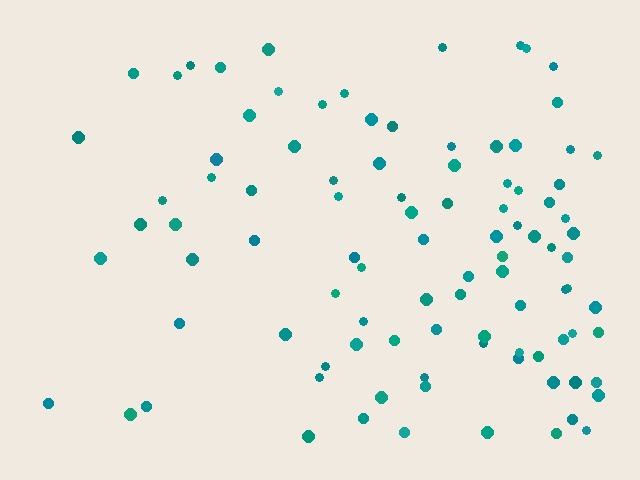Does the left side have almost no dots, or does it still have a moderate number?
Still a moderate number, just noticeably fewer than the right.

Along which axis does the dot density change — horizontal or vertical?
Horizontal.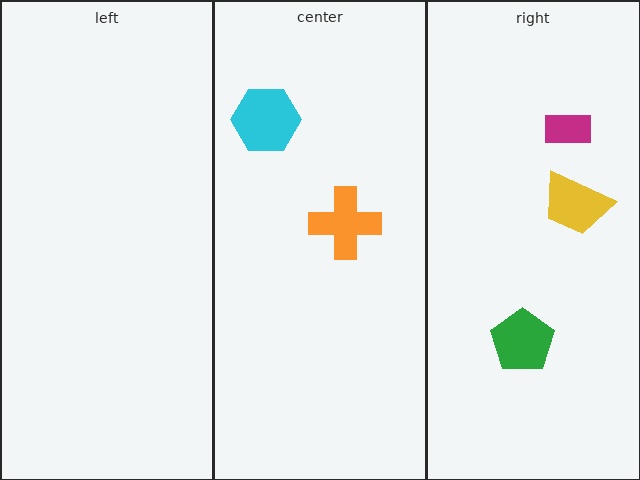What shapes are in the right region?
The green pentagon, the yellow trapezoid, the magenta rectangle.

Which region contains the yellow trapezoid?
The right region.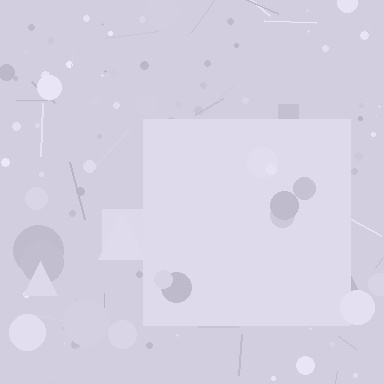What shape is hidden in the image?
A square is hidden in the image.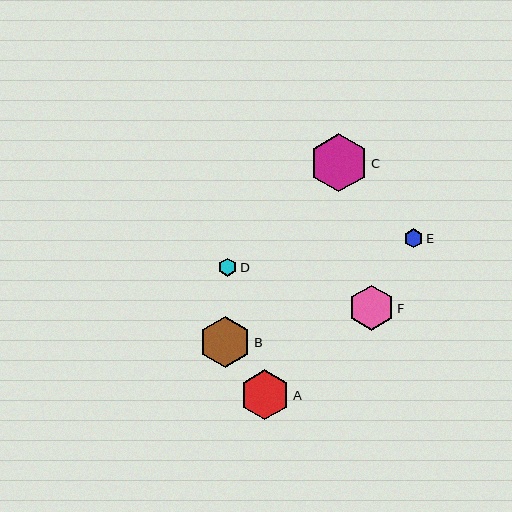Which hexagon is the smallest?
Hexagon D is the smallest with a size of approximately 18 pixels.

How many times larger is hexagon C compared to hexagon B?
Hexagon C is approximately 1.1 times the size of hexagon B.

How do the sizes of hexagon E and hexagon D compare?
Hexagon E and hexagon D are approximately the same size.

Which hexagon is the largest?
Hexagon C is the largest with a size of approximately 58 pixels.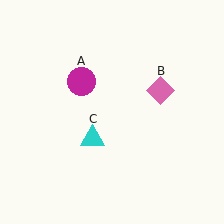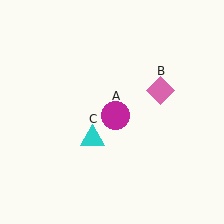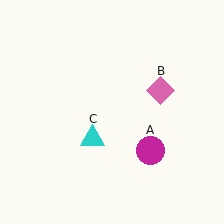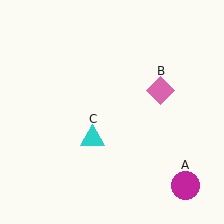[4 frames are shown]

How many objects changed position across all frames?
1 object changed position: magenta circle (object A).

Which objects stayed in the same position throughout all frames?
Pink diamond (object B) and cyan triangle (object C) remained stationary.